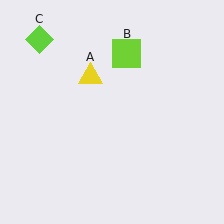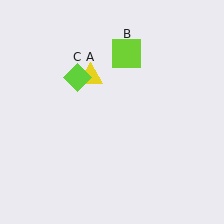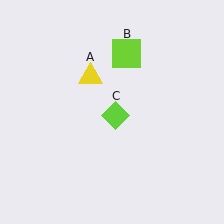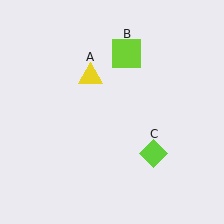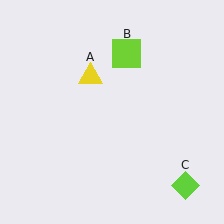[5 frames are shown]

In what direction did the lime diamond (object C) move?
The lime diamond (object C) moved down and to the right.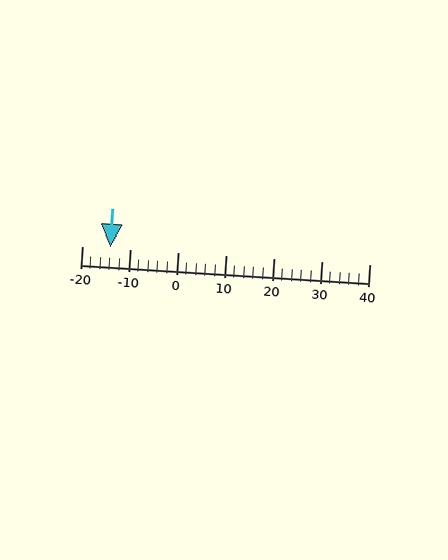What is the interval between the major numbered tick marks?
The major tick marks are spaced 10 units apart.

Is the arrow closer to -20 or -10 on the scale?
The arrow is closer to -10.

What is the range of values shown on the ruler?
The ruler shows values from -20 to 40.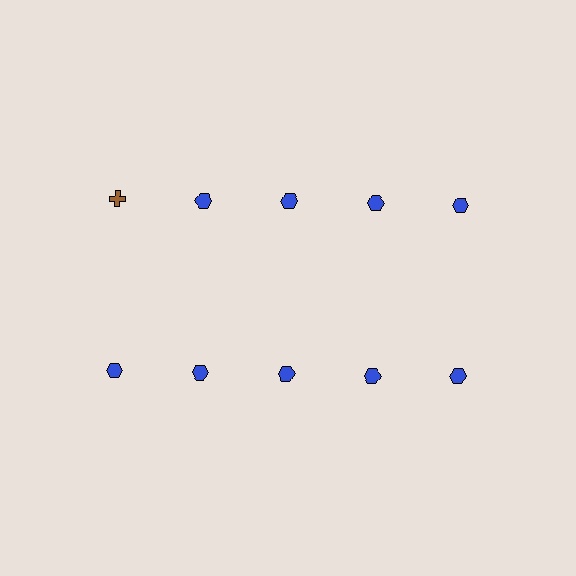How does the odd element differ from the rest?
It differs in both color (brown instead of blue) and shape (cross instead of hexagon).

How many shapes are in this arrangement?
There are 10 shapes arranged in a grid pattern.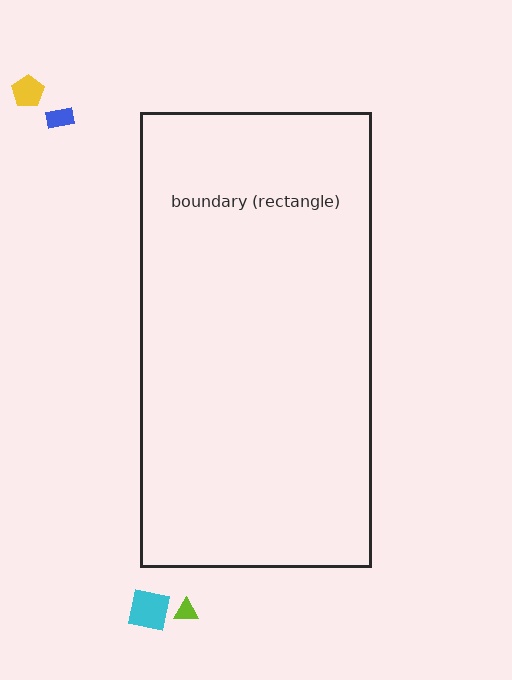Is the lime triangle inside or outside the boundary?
Outside.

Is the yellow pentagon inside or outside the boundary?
Outside.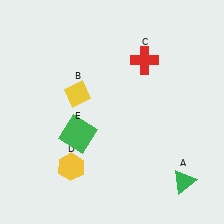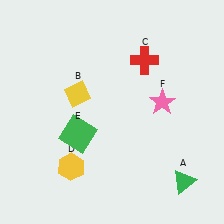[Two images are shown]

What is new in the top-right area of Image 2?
A pink star (F) was added in the top-right area of Image 2.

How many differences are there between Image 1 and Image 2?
There is 1 difference between the two images.